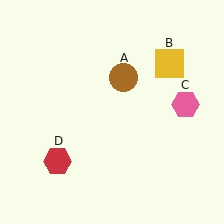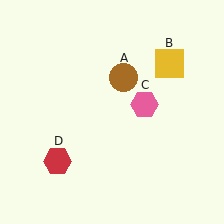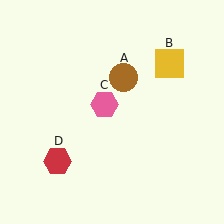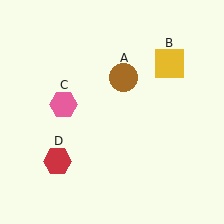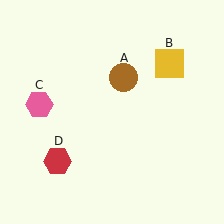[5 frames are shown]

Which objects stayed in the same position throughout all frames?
Brown circle (object A) and yellow square (object B) and red hexagon (object D) remained stationary.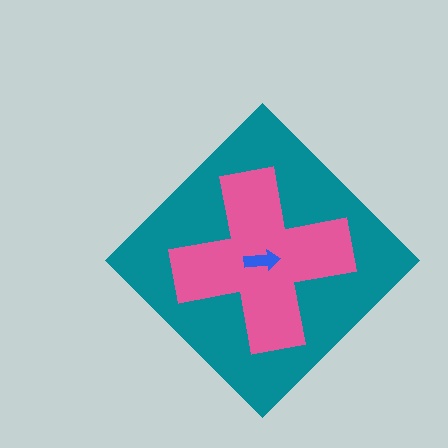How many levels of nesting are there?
3.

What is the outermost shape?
The teal diamond.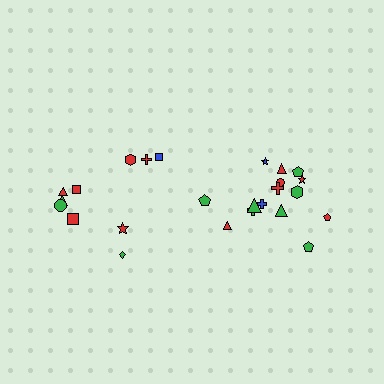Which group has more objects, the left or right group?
The right group.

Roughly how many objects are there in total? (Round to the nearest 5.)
Roughly 25 objects in total.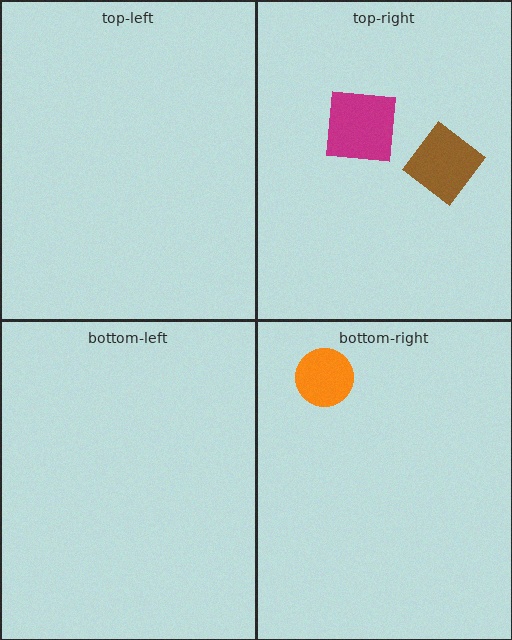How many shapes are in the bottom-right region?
1.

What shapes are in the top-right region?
The brown diamond, the magenta square.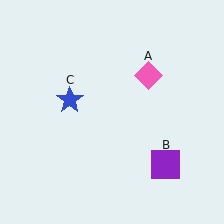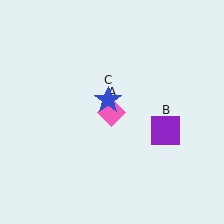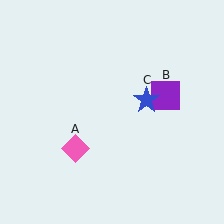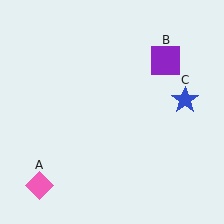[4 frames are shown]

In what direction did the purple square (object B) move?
The purple square (object B) moved up.